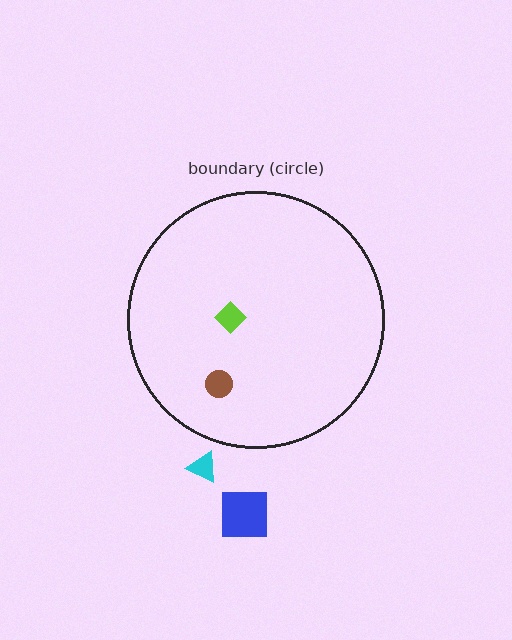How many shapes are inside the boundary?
2 inside, 2 outside.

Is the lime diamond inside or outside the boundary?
Inside.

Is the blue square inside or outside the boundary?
Outside.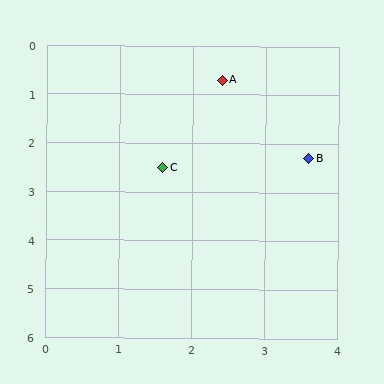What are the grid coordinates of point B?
Point B is at approximately (3.6, 2.3).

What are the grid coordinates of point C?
Point C is at approximately (1.6, 2.5).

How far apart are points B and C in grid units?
Points B and C are about 2.0 grid units apart.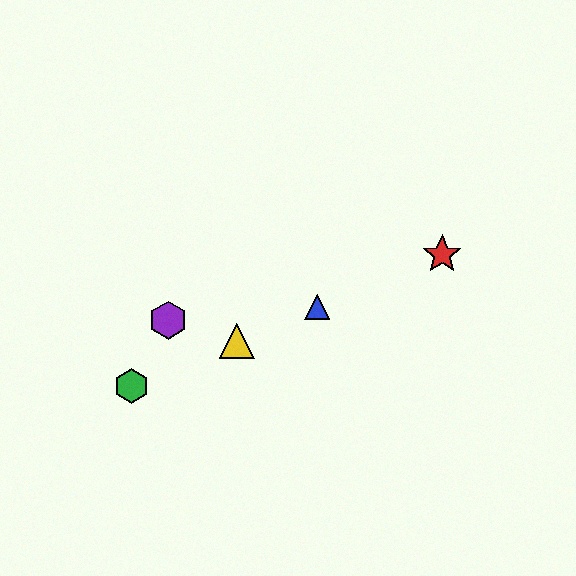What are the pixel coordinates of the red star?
The red star is at (442, 255).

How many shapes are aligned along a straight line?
4 shapes (the red star, the blue triangle, the green hexagon, the yellow triangle) are aligned along a straight line.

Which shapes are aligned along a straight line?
The red star, the blue triangle, the green hexagon, the yellow triangle are aligned along a straight line.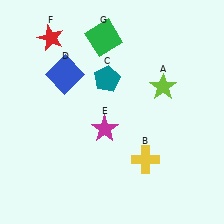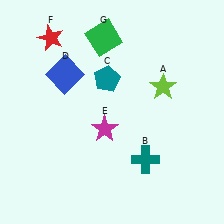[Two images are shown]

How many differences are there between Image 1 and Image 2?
There is 1 difference between the two images.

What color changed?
The cross (B) changed from yellow in Image 1 to teal in Image 2.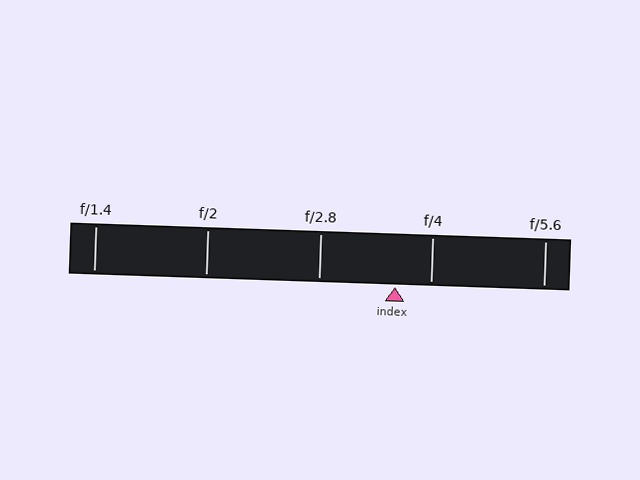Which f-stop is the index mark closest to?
The index mark is closest to f/4.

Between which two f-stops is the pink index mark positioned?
The index mark is between f/2.8 and f/4.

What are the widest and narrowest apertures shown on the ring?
The widest aperture shown is f/1.4 and the narrowest is f/5.6.